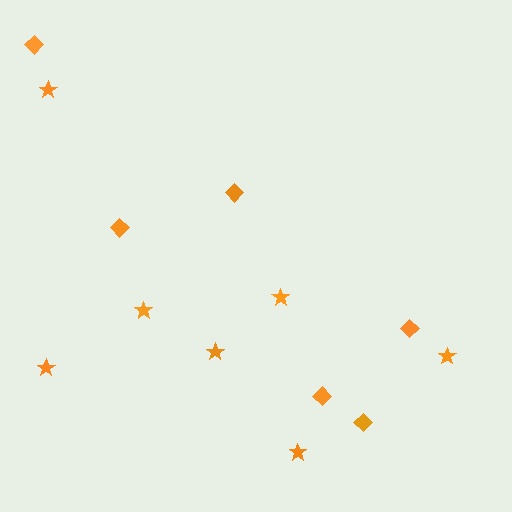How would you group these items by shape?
There are 2 groups: one group of diamonds (6) and one group of stars (7).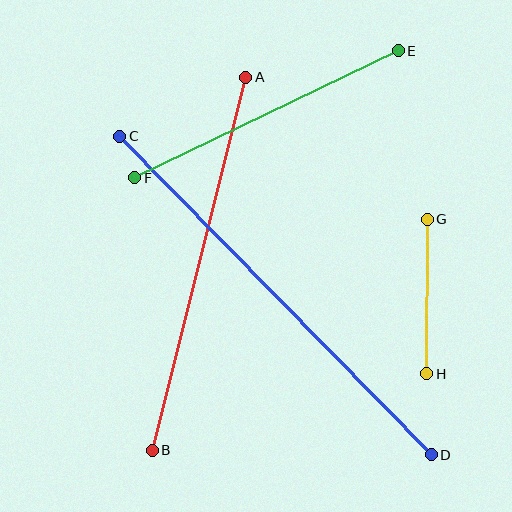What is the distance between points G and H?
The distance is approximately 154 pixels.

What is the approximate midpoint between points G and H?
The midpoint is at approximately (427, 296) pixels.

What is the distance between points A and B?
The distance is approximately 385 pixels.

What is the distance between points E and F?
The distance is approximately 293 pixels.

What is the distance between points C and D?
The distance is approximately 445 pixels.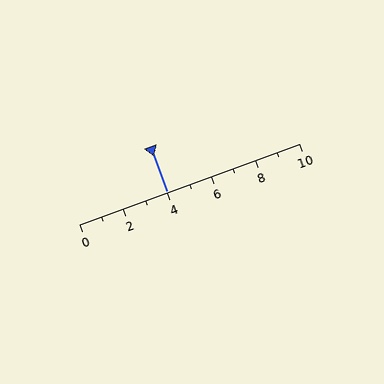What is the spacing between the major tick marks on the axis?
The major ticks are spaced 2 apart.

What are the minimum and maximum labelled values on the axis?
The axis runs from 0 to 10.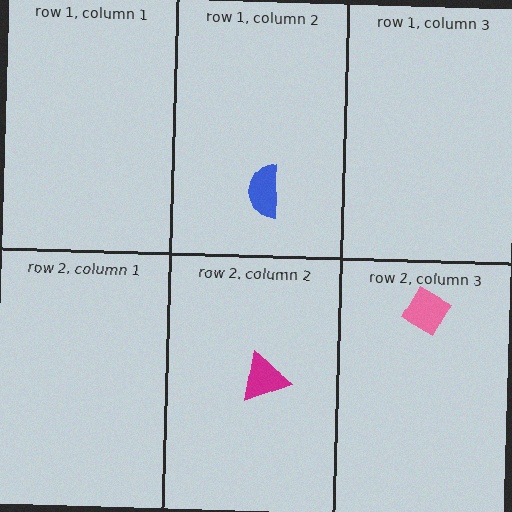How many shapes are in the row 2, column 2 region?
1.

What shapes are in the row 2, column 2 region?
The magenta triangle.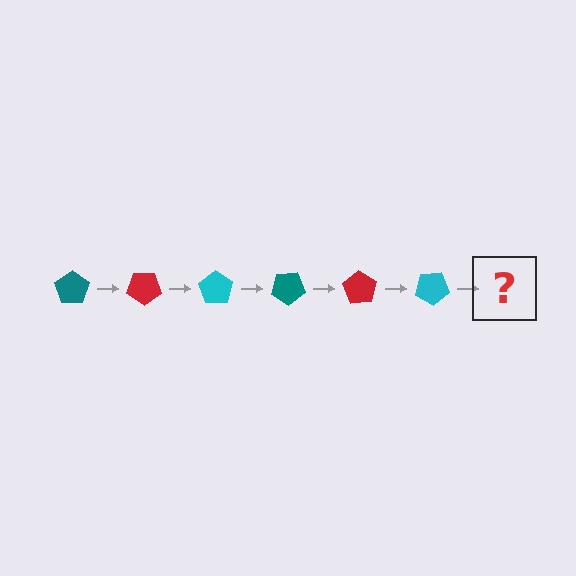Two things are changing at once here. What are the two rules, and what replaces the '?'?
The two rules are that it rotates 35 degrees each step and the color cycles through teal, red, and cyan. The '?' should be a teal pentagon, rotated 210 degrees from the start.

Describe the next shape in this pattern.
It should be a teal pentagon, rotated 210 degrees from the start.